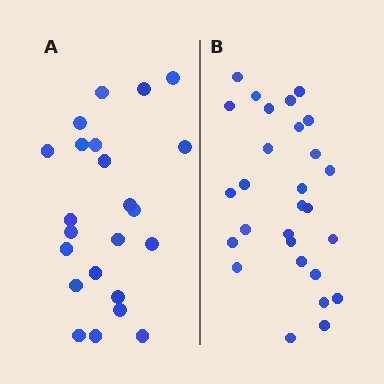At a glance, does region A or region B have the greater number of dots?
Region B (the right region) has more dots.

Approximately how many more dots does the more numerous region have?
Region B has about 5 more dots than region A.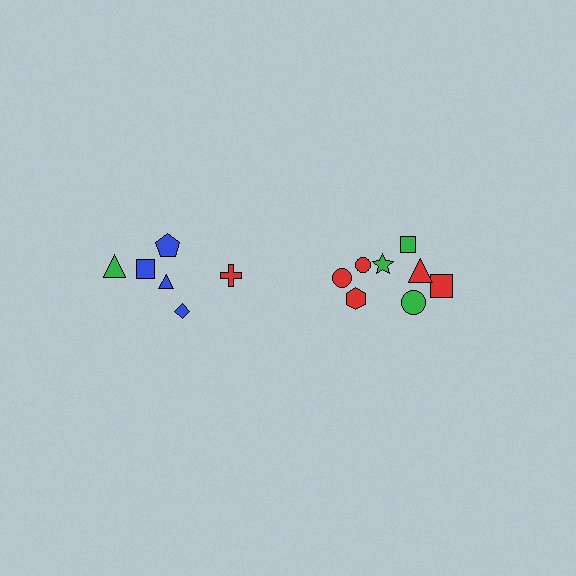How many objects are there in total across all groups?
There are 14 objects.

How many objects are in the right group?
There are 8 objects.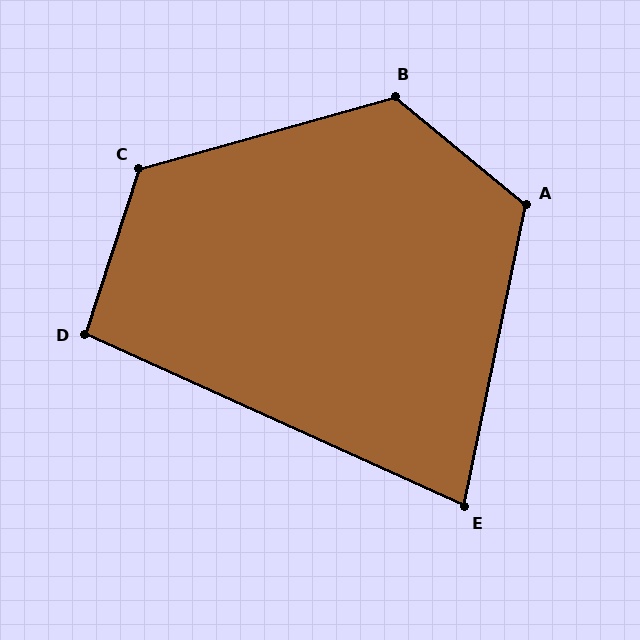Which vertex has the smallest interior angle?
E, at approximately 77 degrees.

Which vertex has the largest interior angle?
B, at approximately 125 degrees.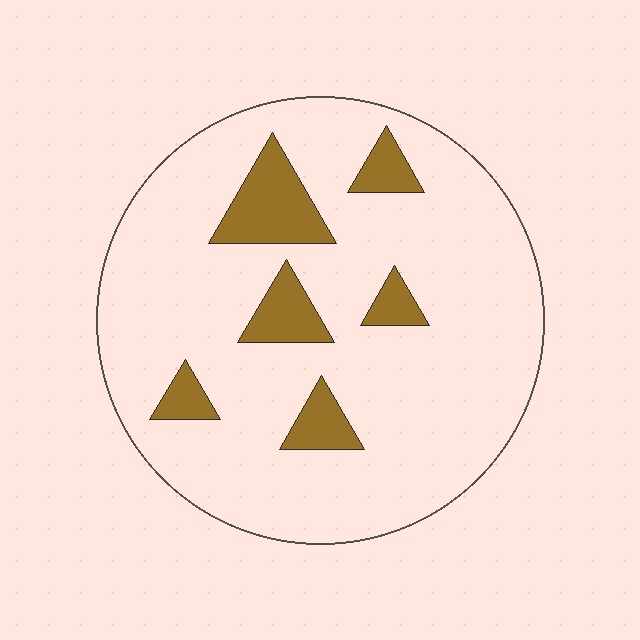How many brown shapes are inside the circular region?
6.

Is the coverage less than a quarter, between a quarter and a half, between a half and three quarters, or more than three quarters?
Less than a quarter.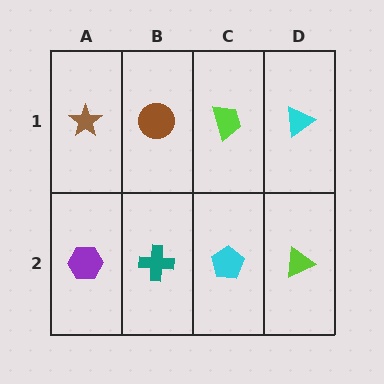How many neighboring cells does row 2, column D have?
2.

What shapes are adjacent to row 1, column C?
A cyan pentagon (row 2, column C), a brown circle (row 1, column B), a cyan triangle (row 1, column D).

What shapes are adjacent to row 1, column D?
A lime triangle (row 2, column D), a lime trapezoid (row 1, column C).